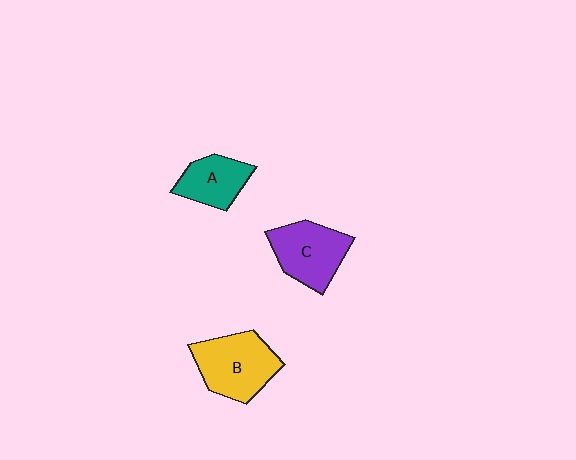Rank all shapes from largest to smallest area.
From largest to smallest: B (yellow), C (purple), A (teal).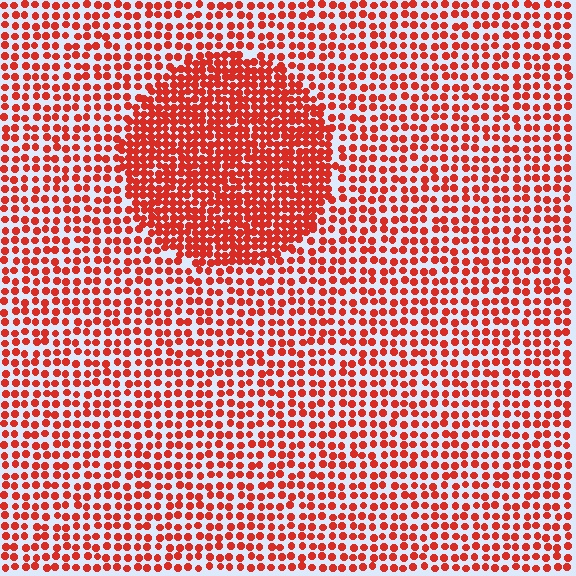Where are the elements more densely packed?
The elements are more densely packed inside the circle boundary.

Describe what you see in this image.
The image contains small red elements arranged at two different densities. A circle-shaped region is visible where the elements are more densely packed than the surrounding area.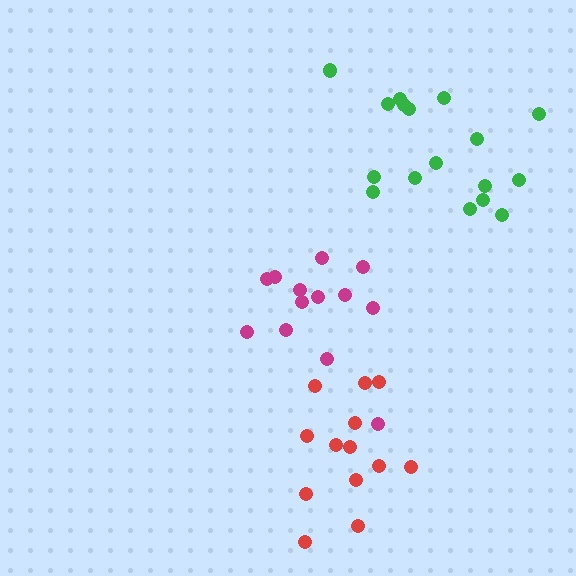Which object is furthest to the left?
The magenta cluster is leftmost.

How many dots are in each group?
Group 1: 13 dots, Group 2: 17 dots, Group 3: 13 dots (43 total).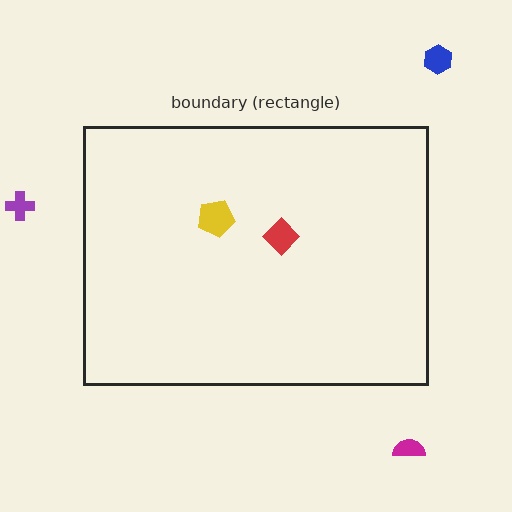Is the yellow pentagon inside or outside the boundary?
Inside.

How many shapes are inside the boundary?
2 inside, 3 outside.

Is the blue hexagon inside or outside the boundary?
Outside.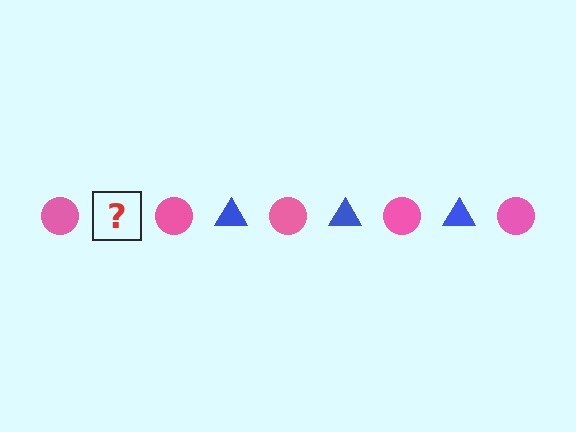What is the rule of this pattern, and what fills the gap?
The rule is that the pattern alternates between pink circle and blue triangle. The gap should be filled with a blue triangle.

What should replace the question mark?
The question mark should be replaced with a blue triangle.